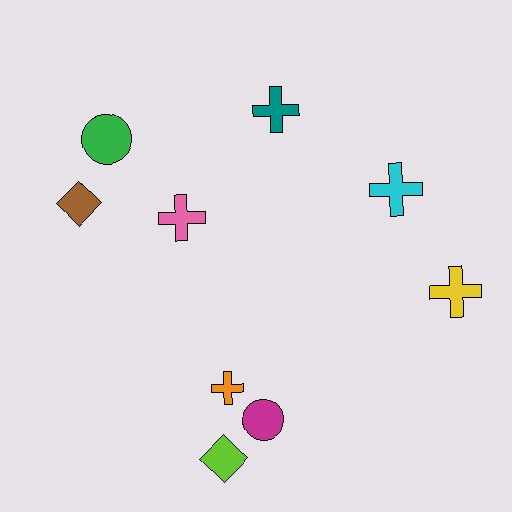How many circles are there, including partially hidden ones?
There are 2 circles.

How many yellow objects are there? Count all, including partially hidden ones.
There is 1 yellow object.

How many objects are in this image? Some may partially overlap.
There are 9 objects.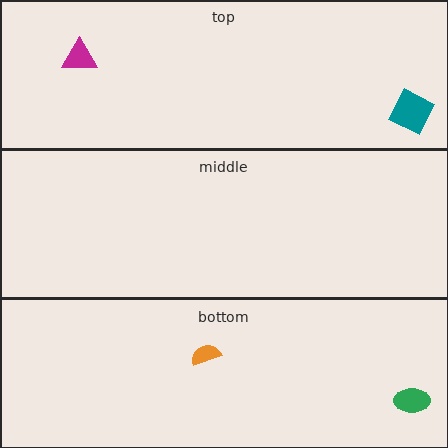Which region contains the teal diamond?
The top region.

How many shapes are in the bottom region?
2.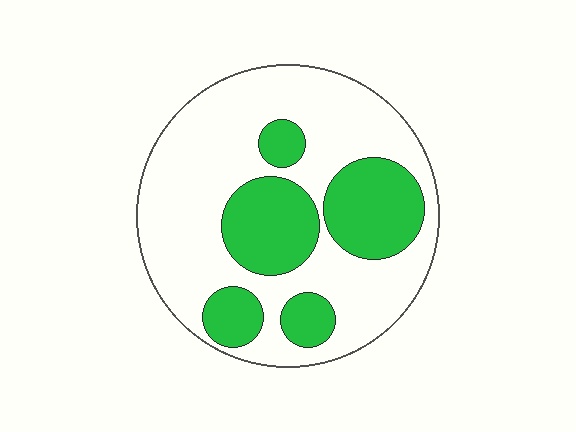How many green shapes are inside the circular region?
5.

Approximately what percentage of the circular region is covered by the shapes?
Approximately 30%.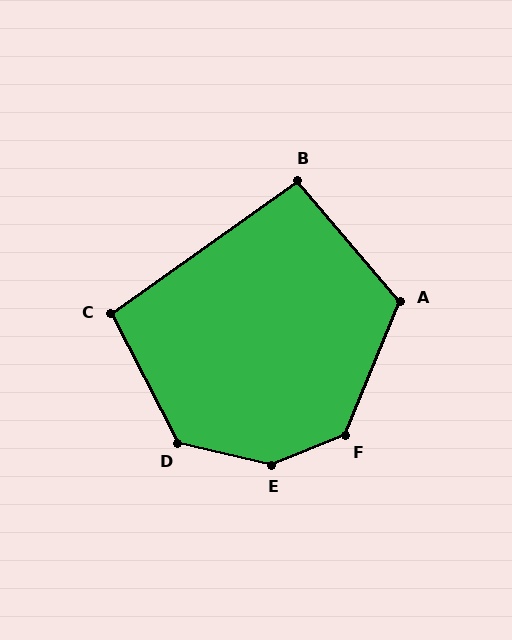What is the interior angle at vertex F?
Approximately 134 degrees (obtuse).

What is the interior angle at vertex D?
Approximately 131 degrees (obtuse).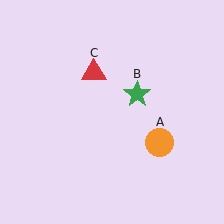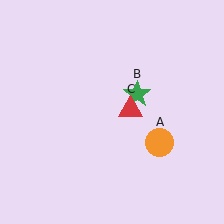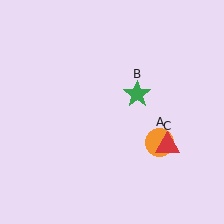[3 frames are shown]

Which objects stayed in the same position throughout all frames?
Orange circle (object A) and green star (object B) remained stationary.